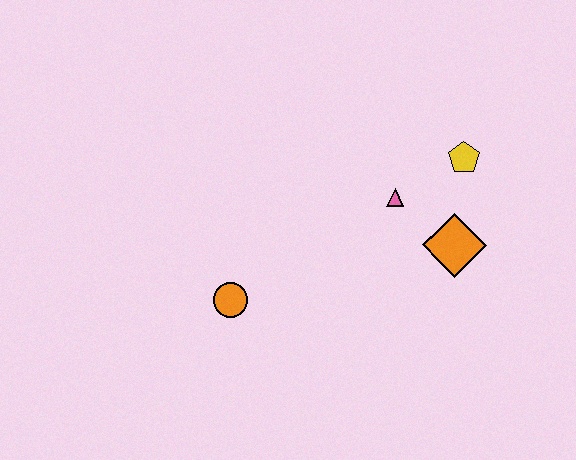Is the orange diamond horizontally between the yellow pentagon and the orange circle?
Yes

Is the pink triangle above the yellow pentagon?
No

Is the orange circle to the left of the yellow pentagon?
Yes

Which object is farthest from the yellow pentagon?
The orange circle is farthest from the yellow pentagon.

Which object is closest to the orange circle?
The pink triangle is closest to the orange circle.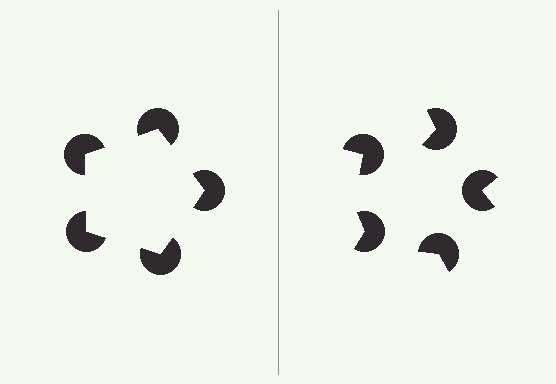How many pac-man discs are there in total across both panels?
10 — 5 on each side.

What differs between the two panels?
The pac-man discs are positioned identically on both sides; only the wedge orientations differ. On the left they align to a pentagon; on the right they are misaligned.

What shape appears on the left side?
An illusory pentagon.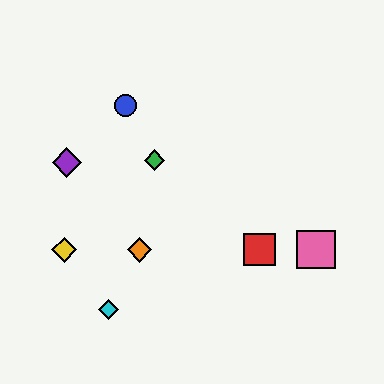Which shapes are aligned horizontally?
The red square, the yellow diamond, the orange diamond, the pink square are aligned horizontally.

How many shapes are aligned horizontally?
4 shapes (the red square, the yellow diamond, the orange diamond, the pink square) are aligned horizontally.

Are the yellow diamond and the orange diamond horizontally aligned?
Yes, both are at y≈250.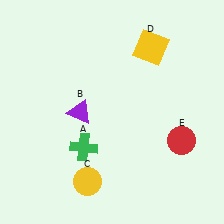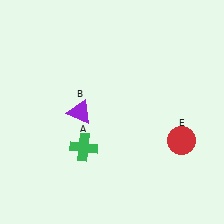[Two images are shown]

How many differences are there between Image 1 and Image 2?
There are 2 differences between the two images.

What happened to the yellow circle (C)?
The yellow circle (C) was removed in Image 2. It was in the bottom-left area of Image 1.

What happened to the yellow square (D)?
The yellow square (D) was removed in Image 2. It was in the top-right area of Image 1.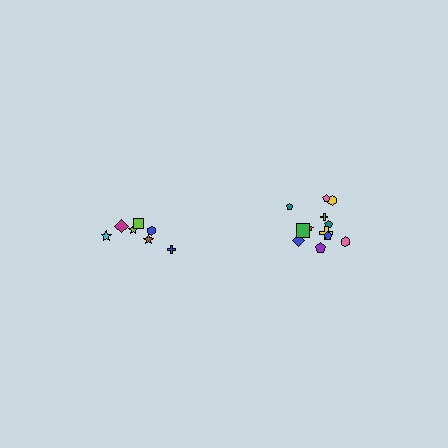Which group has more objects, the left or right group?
The right group.